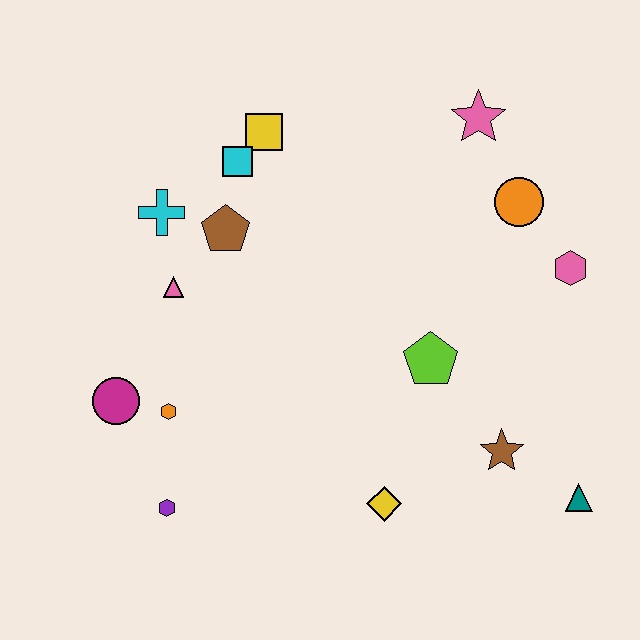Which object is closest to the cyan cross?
The brown pentagon is closest to the cyan cross.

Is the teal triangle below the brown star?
Yes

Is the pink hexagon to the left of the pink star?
No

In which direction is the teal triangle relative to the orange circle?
The teal triangle is below the orange circle.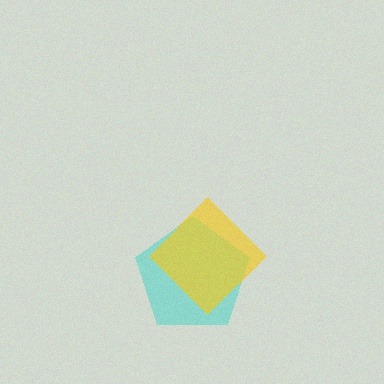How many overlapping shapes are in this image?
There are 2 overlapping shapes in the image.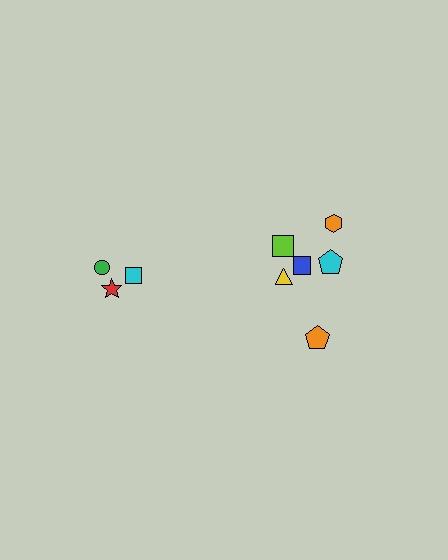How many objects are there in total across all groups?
There are 9 objects.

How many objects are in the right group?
There are 6 objects.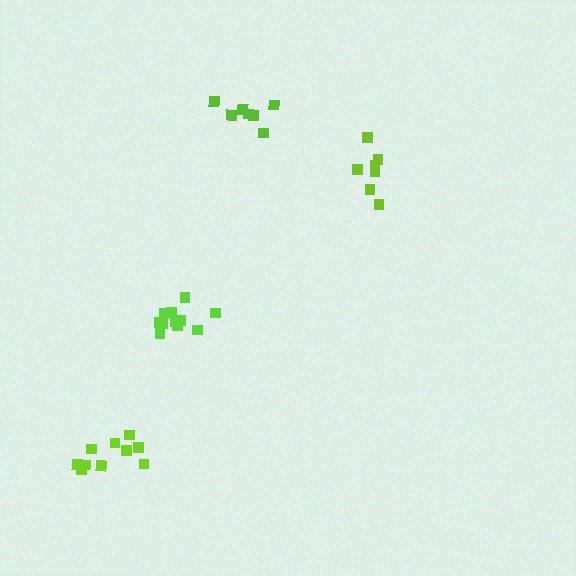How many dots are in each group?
Group 1: 11 dots, Group 2: 10 dots, Group 3: 7 dots, Group 4: 7 dots (35 total).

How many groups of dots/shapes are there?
There are 4 groups.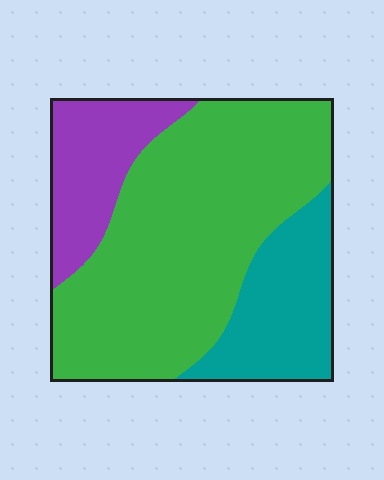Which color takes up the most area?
Green, at roughly 60%.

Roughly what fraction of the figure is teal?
Teal takes up about one fifth (1/5) of the figure.